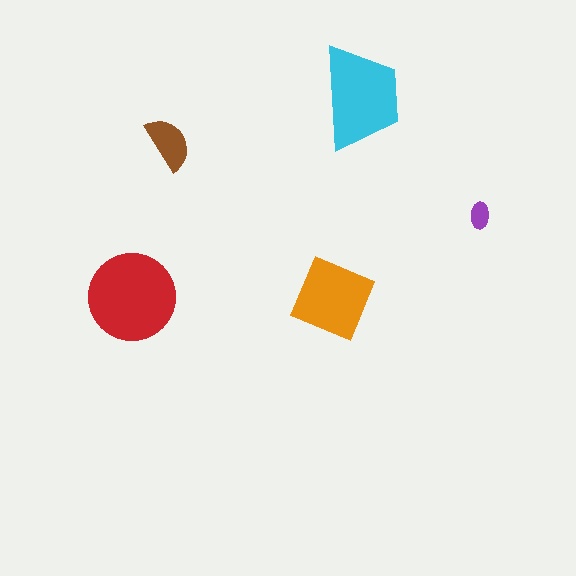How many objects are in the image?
There are 5 objects in the image.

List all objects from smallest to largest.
The purple ellipse, the brown semicircle, the orange diamond, the cyan trapezoid, the red circle.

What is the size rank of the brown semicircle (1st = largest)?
4th.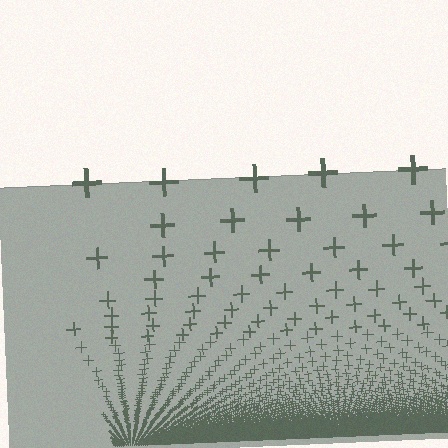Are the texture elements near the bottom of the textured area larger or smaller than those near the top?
Smaller. The gradient is inverted — elements near the bottom are smaller and denser.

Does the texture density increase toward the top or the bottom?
Density increases toward the bottom.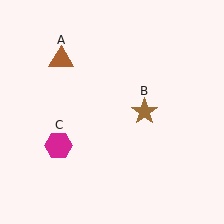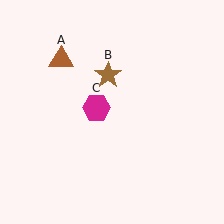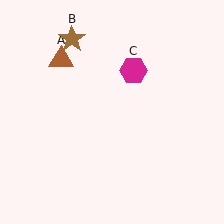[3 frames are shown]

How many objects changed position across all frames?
2 objects changed position: brown star (object B), magenta hexagon (object C).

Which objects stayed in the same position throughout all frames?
Brown triangle (object A) remained stationary.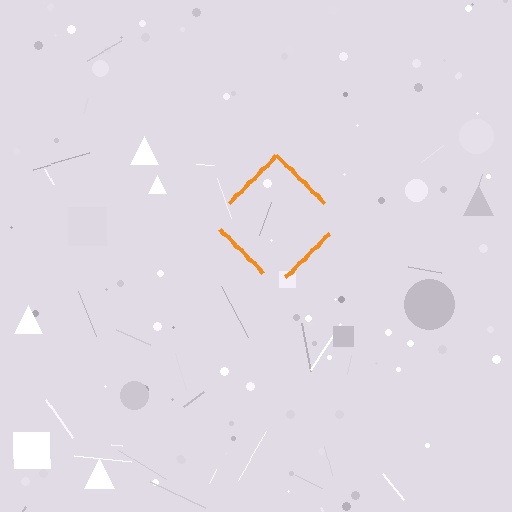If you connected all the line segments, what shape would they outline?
They would outline a diamond.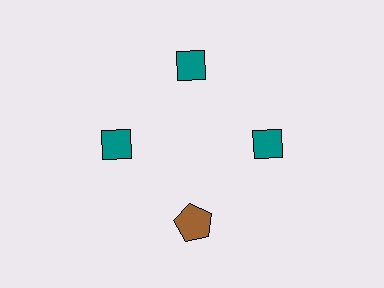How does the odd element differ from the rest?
It differs in both color (brown instead of teal) and shape (pentagon instead of diamond).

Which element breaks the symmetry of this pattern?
The brown pentagon at roughly the 6 o'clock position breaks the symmetry. All other shapes are teal diamonds.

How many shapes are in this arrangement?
There are 4 shapes arranged in a ring pattern.